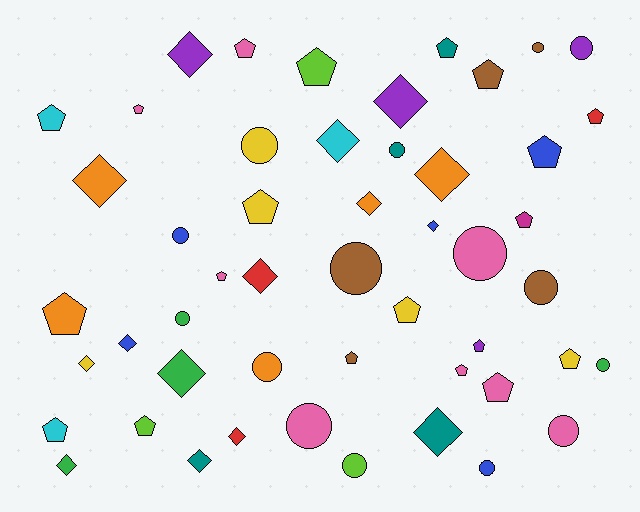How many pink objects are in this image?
There are 8 pink objects.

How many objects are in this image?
There are 50 objects.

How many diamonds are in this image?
There are 15 diamonds.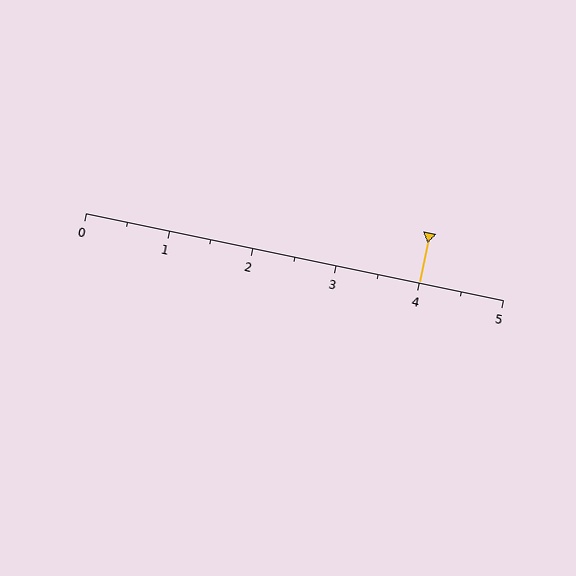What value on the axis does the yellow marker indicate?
The marker indicates approximately 4.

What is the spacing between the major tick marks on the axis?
The major ticks are spaced 1 apart.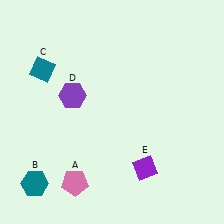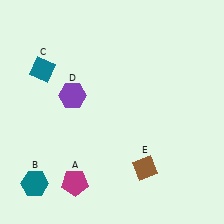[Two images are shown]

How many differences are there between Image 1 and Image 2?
There are 2 differences between the two images.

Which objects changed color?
A changed from pink to magenta. E changed from purple to brown.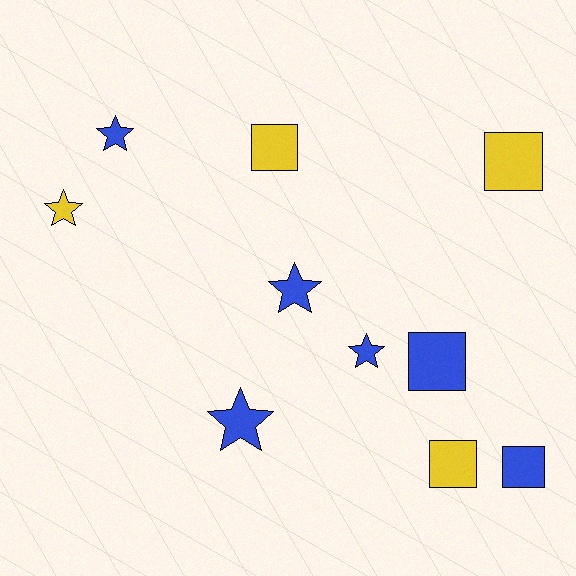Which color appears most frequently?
Blue, with 6 objects.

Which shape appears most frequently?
Square, with 5 objects.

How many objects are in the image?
There are 10 objects.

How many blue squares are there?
There are 2 blue squares.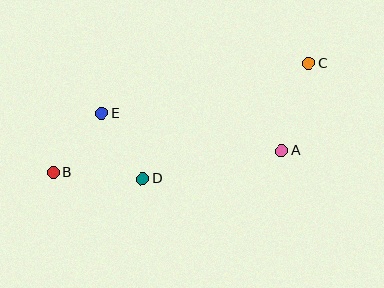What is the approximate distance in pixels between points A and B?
The distance between A and B is approximately 230 pixels.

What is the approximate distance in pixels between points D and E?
The distance between D and E is approximately 77 pixels.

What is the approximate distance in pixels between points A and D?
The distance between A and D is approximately 142 pixels.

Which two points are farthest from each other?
Points B and C are farthest from each other.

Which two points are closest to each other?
Points B and E are closest to each other.